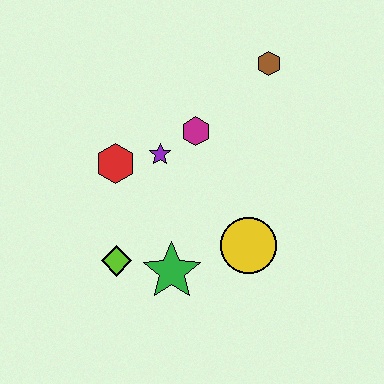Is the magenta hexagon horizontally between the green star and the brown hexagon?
Yes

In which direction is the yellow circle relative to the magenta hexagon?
The yellow circle is below the magenta hexagon.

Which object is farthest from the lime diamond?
The brown hexagon is farthest from the lime diamond.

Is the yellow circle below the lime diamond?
No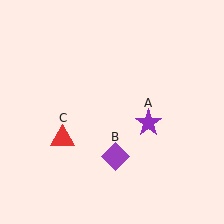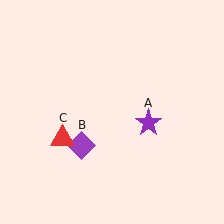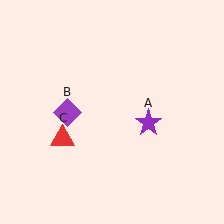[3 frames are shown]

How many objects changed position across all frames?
1 object changed position: purple diamond (object B).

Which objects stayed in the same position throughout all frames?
Purple star (object A) and red triangle (object C) remained stationary.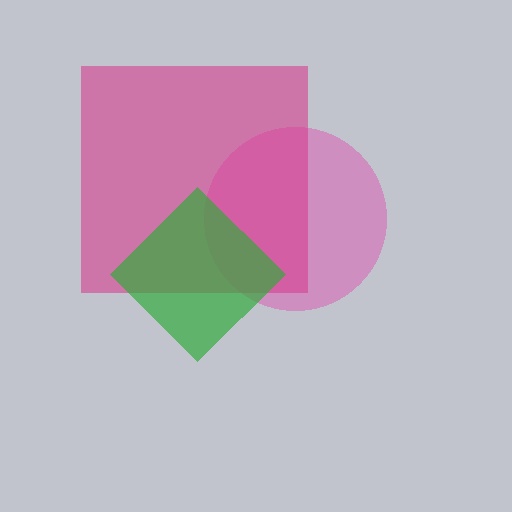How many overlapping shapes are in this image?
There are 3 overlapping shapes in the image.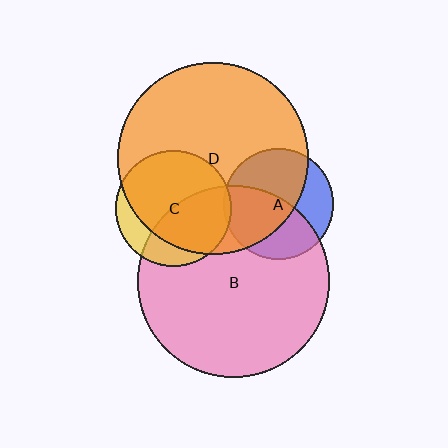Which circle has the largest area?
Circle D (orange).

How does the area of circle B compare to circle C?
Approximately 2.7 times.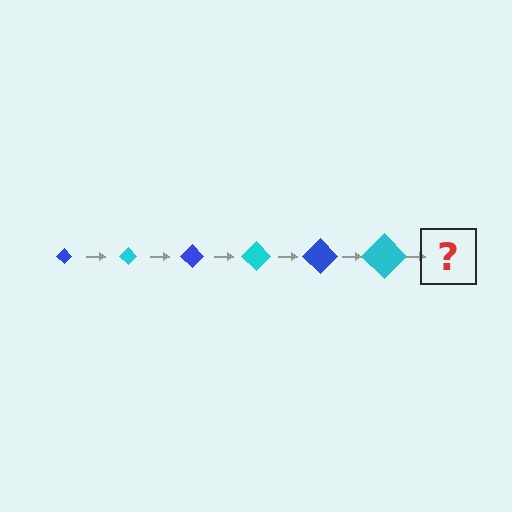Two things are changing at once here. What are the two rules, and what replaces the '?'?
The two rules are that the diamond grows larger each step and the color cycles through blue and cyan. The '?' should be a blue diamond, larger than the previous one.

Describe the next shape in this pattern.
It should be a blue diamond, larger than the previous one.